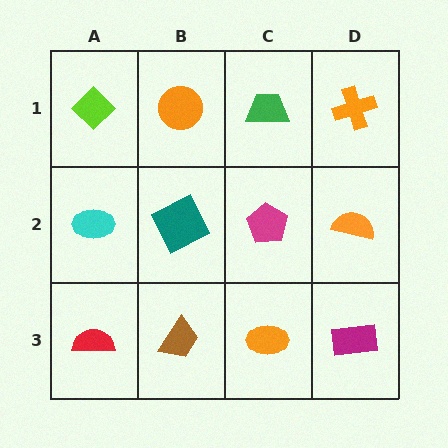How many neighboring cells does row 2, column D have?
3.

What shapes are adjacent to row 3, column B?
A teal square (row 2, column B), a red semicircle (row 3, column A), an orange ellipse (row 3, column C).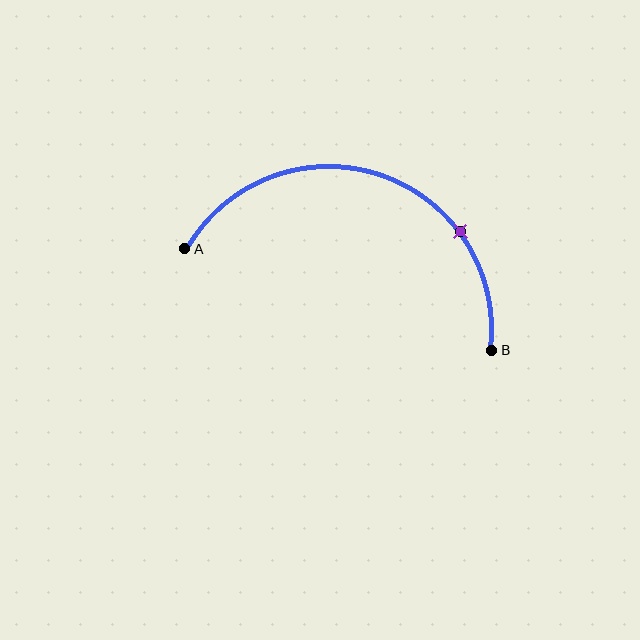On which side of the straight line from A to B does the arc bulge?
The arc bulges above the straight line connecting A and B.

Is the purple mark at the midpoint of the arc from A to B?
No. The purple mark lies on the arc but is closer to endpoint B. The arc midpoint would be at the point on the curve equidistant along the arc from both A and B.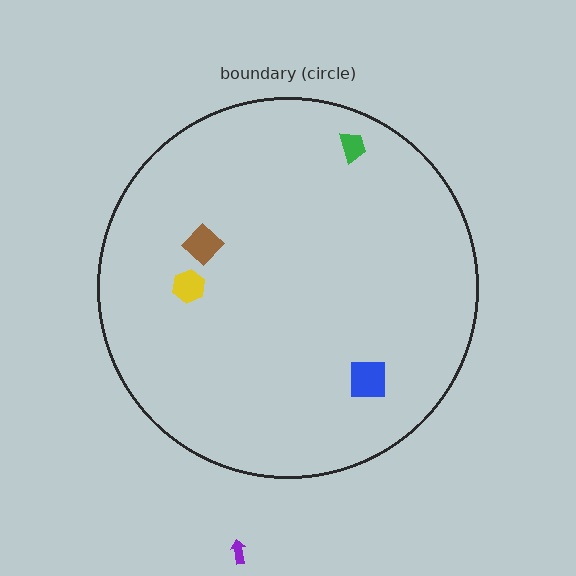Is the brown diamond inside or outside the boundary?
Inside.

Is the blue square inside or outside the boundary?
Inside.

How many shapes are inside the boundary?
4 inside, 1 outside.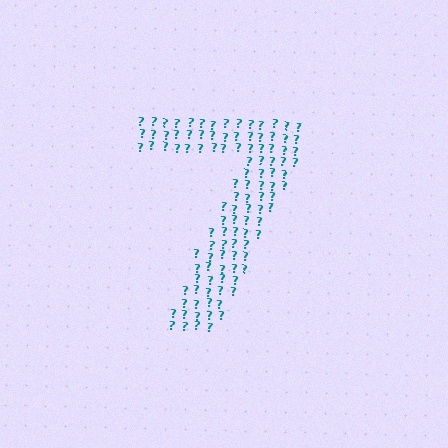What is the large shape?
The large shape is the digit 7.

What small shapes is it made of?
It is made of small question marks.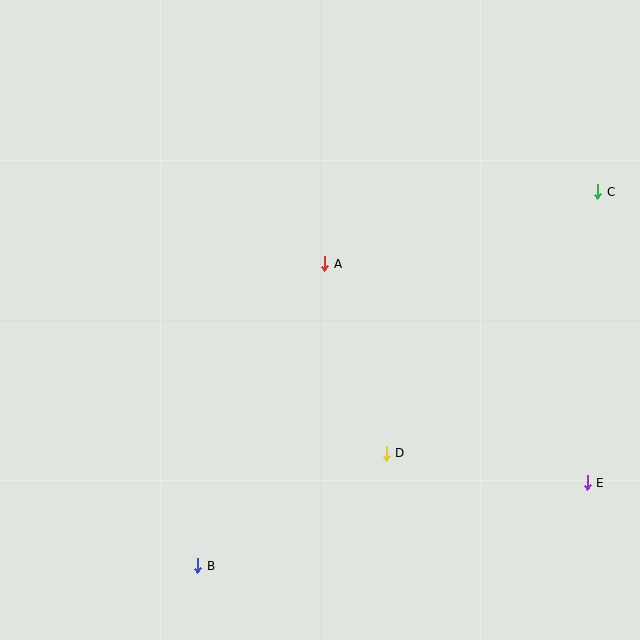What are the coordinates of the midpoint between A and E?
The midpoint between A and E is at (456, 373).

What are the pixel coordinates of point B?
Point B is at (198, 566).